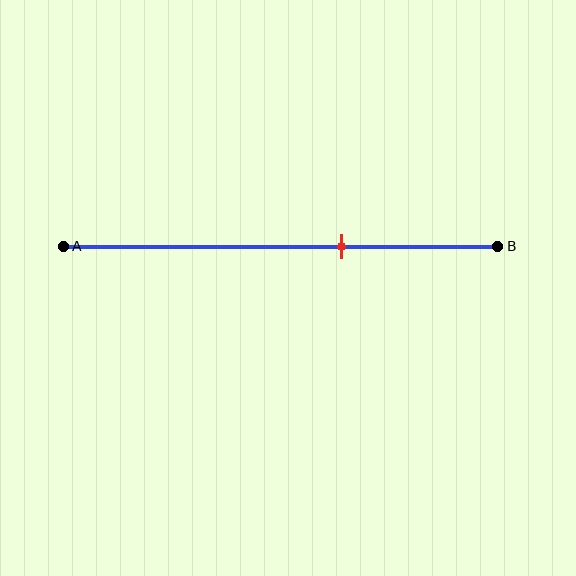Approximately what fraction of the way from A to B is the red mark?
The red mark is approximately 65% of the way from A to B.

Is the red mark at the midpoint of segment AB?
No, the mark is at about 65% from A, not at the 50% midpoint.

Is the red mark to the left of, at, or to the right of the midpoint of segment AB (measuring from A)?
The red mark is to the right of the midpoint of segment AB.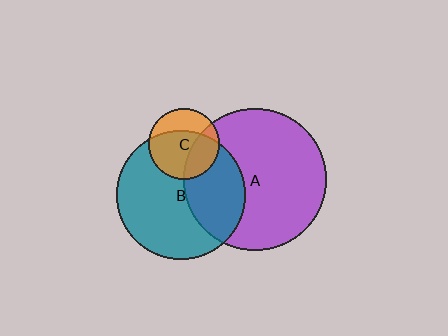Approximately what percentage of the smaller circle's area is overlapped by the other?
Approximately 70%.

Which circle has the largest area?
Circle A (purple).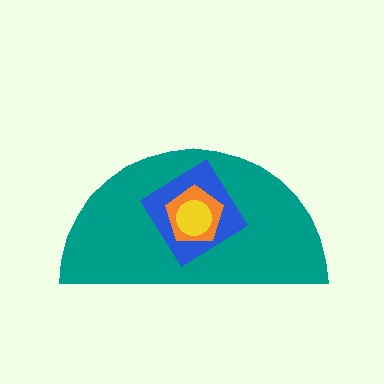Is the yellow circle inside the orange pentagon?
Yes.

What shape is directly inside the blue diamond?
The orange pentagon.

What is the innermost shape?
The yellow circle.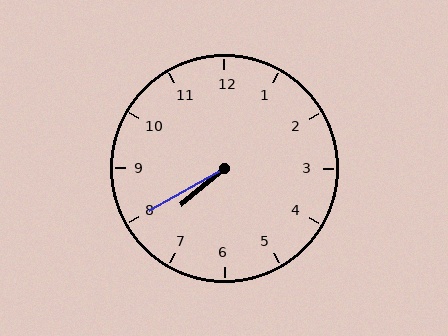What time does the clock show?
7:40.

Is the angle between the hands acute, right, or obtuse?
It is acute.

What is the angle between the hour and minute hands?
Approximately 10 degrees.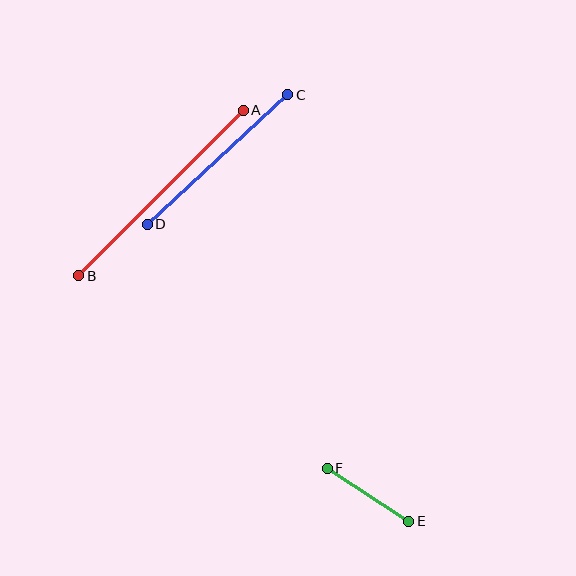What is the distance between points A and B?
The distance is approximately 233 pixels.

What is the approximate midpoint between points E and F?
The midpoint is at approximately (368, 495) pixels.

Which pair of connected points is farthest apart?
Points A and B are farthest apart.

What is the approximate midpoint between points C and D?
The midpoint is at approximately (217, 159) pixels.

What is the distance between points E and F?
The distance is approximately 97 pixels.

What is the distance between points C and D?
The distance is approximately 192 pixels.